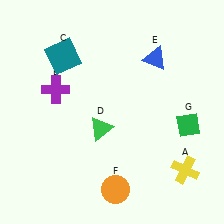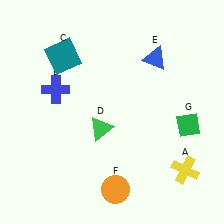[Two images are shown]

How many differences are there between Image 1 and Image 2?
There is 1 difference between the two images.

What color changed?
The cross (B) changed from purple in Image 1 to blue in Image 2.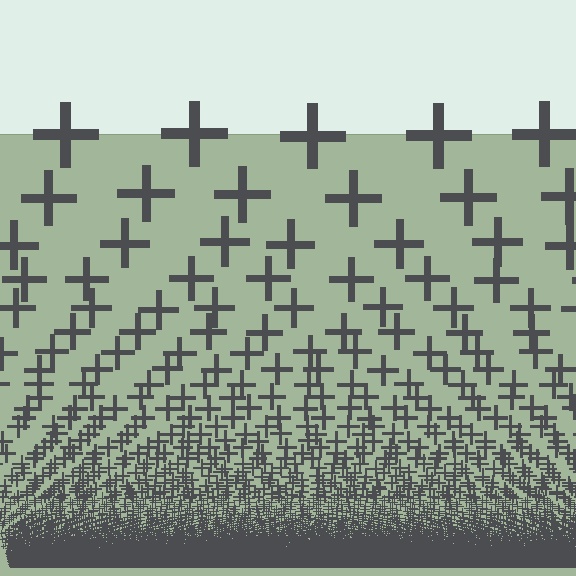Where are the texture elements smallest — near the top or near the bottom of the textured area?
Near the bottom.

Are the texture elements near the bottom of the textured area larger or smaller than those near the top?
Smaller. The gradient is inverted — elements near the bottom are smaller and denser.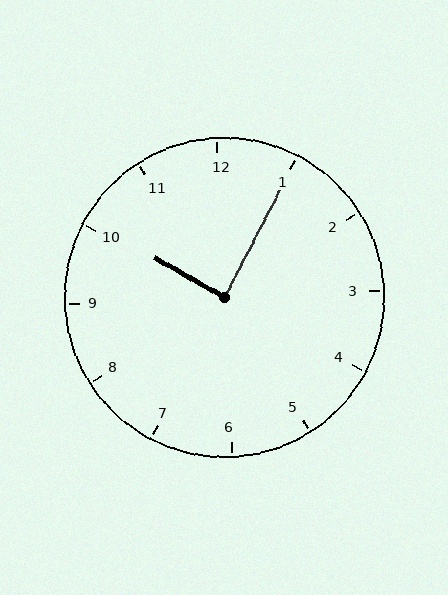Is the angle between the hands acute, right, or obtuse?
It is right.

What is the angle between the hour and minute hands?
Approximately 88 degrees.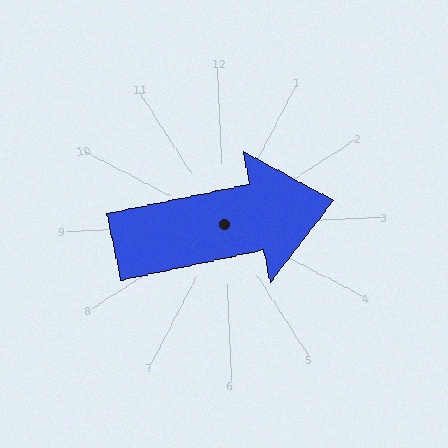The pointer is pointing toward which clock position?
Roughly 3 o'clock.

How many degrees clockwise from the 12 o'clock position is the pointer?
Approximately 81 degrees.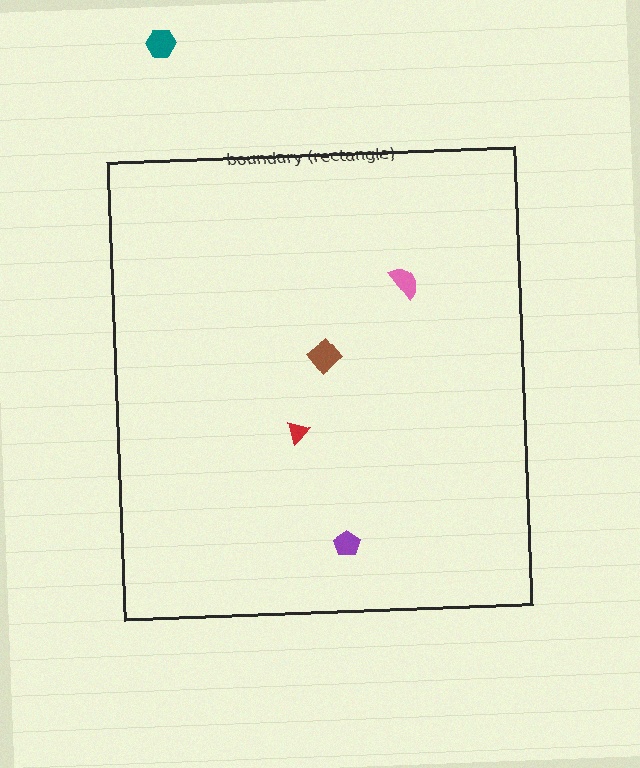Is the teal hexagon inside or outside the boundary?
Outside.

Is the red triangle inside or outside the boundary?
Inside.